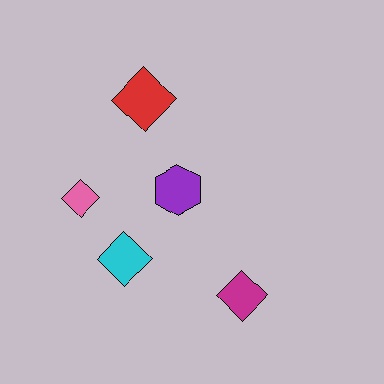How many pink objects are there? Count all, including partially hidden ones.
There is 1 pink object.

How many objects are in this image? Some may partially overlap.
There are 5 objects.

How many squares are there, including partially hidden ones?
There are no squares.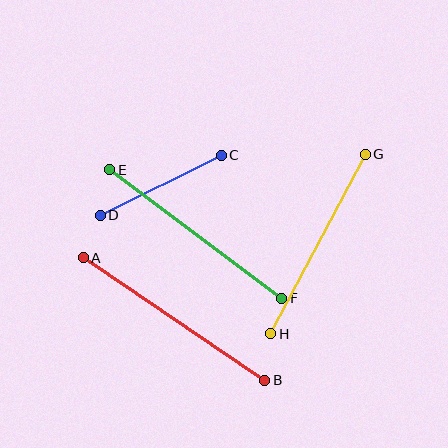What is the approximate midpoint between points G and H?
The midpoint is at approximately (318, 244) pixels.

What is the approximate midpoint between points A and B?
The midpoint is at approximately (174, 319) pixels.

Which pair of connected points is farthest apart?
Points A and B are farthest apart.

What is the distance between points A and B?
The distance is approximately 219 pixels.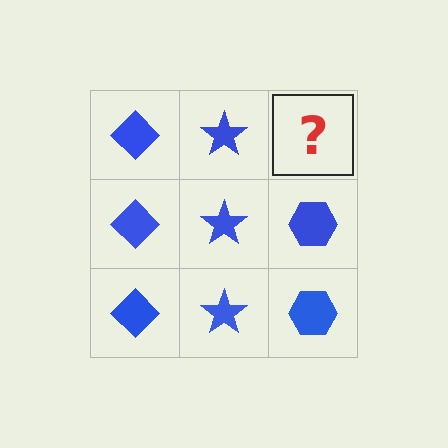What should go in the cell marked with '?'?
The missing cell should contain a blue hexagon.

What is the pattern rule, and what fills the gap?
The rule is that each column has a consistent shape. The gap should be filled with a blue hexagon.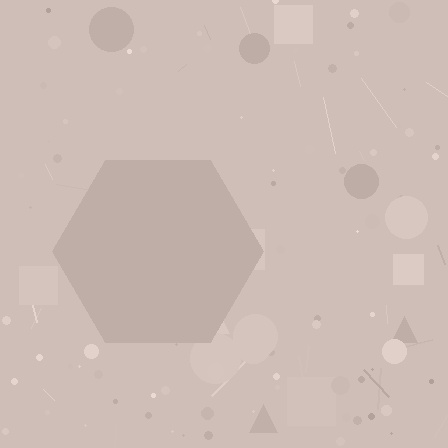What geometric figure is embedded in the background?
A hexagon is embedded in the background.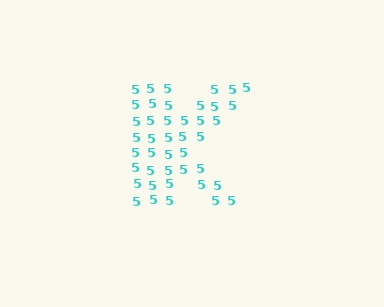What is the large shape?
The large shape is the letter K.